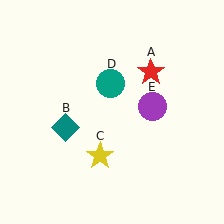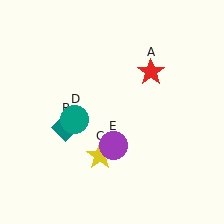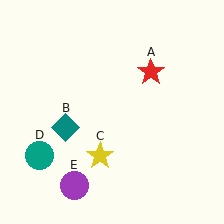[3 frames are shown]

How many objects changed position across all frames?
2 objects changed position: teal circle (object D), purple circle (object E).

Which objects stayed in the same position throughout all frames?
Red star (object A) and teal diamond (object B) and yellow star (object C) remained stationary.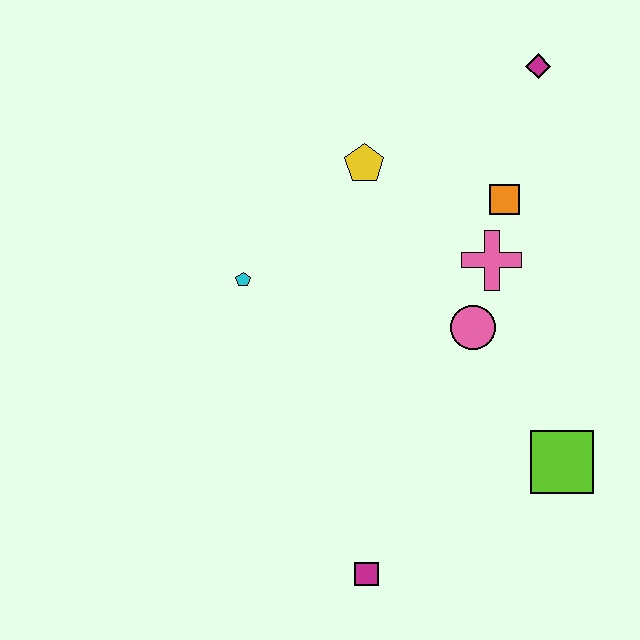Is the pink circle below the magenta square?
No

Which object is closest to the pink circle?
The pink cross is closest to the pink circle.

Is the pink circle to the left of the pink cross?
Yes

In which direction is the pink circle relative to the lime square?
The pink circle is above the lime square.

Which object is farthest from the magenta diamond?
The magenta square is farthest from the magenta diamond.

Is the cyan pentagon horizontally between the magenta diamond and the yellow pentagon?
No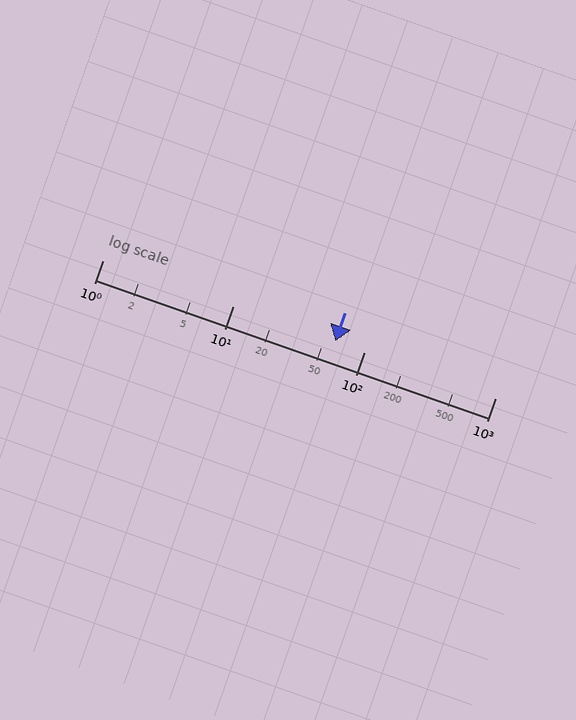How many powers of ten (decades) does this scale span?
The scale spans 3 decades, from 1 to 1000.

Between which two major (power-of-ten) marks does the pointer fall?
The pointer is between 10 and 100.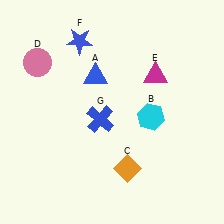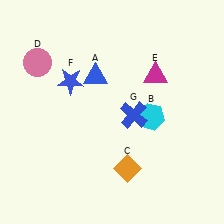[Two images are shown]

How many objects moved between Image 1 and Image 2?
2 objects moved between the two images.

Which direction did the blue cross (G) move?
The blue cross (G) moved right.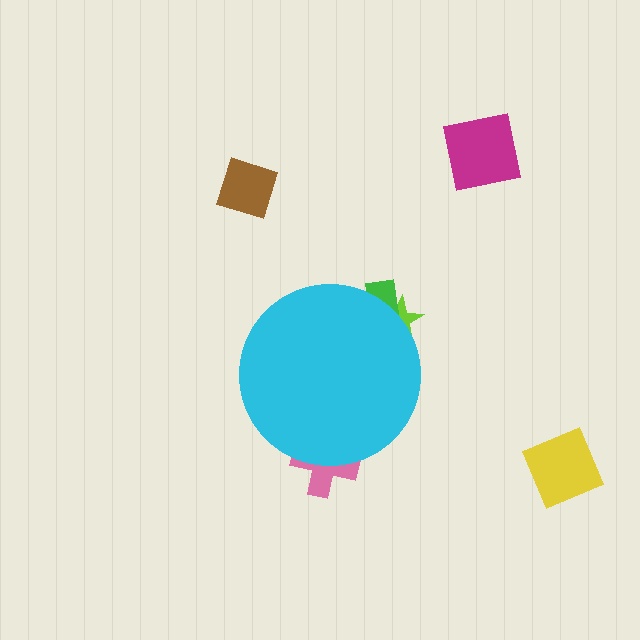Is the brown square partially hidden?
No, the brown square is fully visible.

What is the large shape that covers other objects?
A cyan circle.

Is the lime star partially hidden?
Yes, the lime star is partially hidden behind the cyan circle.